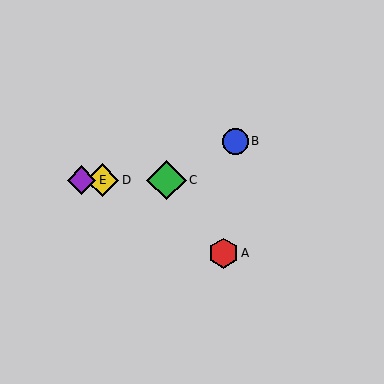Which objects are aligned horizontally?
Objects C, D, E are aligned horizontally.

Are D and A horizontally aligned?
No, D is at y≈180 and A is at y≈253.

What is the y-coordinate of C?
Object C is at y≈180.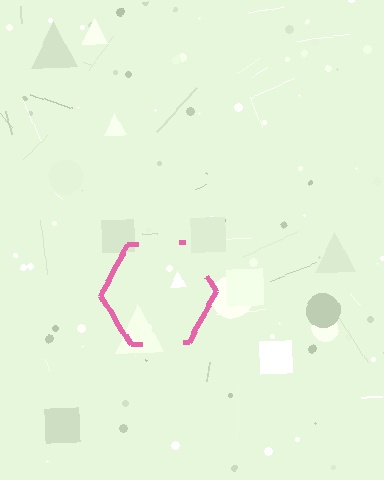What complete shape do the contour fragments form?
The contour fragments form a hexagon.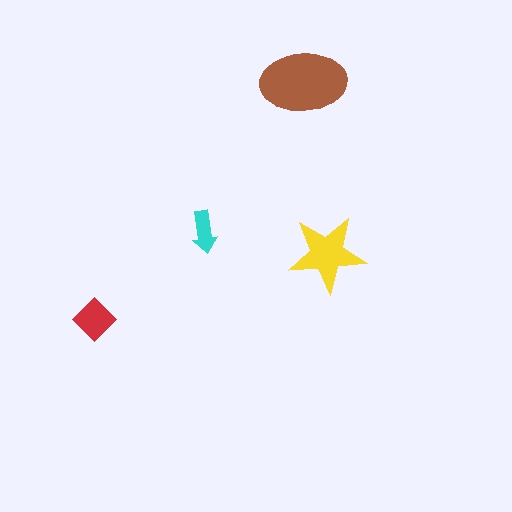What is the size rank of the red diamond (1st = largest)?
3rd.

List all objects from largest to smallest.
The brown ellipse, the yellow star, the red diamond, the cyan arrow.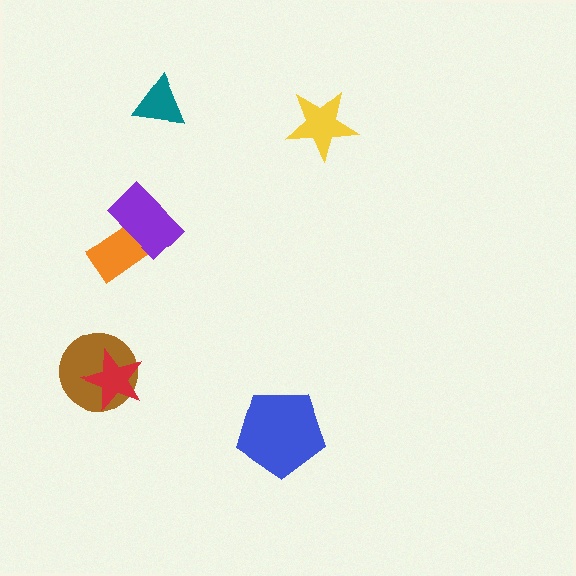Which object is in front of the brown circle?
The red star is in front of the brown circle.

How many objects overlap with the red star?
1 object overlaps with the red star.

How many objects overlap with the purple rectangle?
1 object overlaps with the purple rectangle.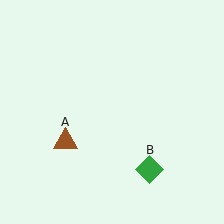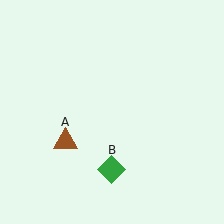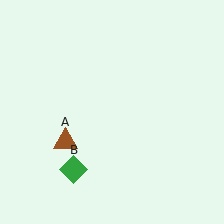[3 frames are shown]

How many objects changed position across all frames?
1 object changed position: green diamond (object B).